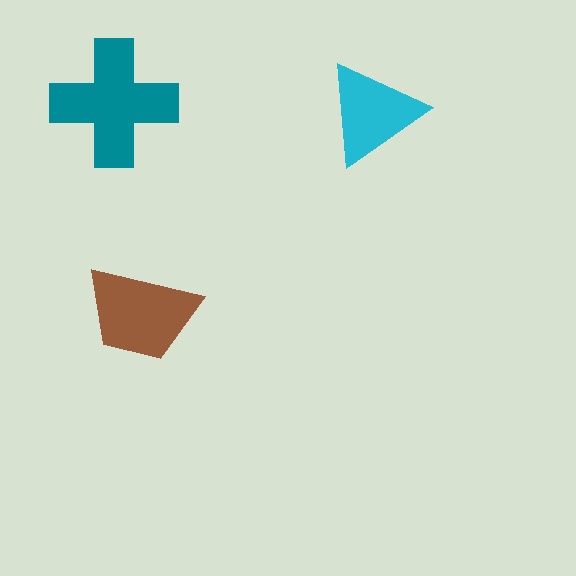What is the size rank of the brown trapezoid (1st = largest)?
2nd.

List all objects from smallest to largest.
The cyan triangle, the brown trapezoid, the teal cross.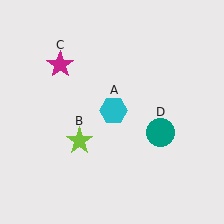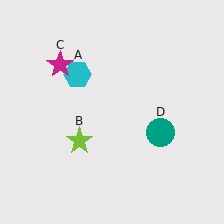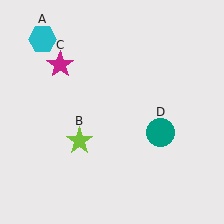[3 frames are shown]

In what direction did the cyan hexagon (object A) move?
The cyan hexagon (object A) moved up and to the left.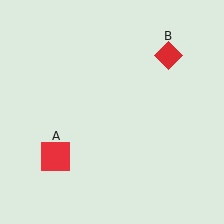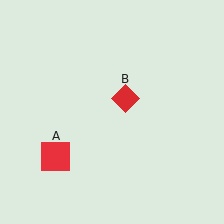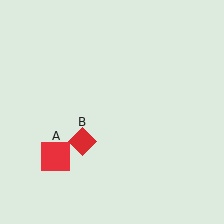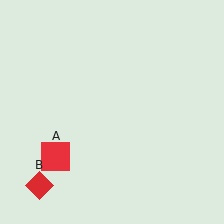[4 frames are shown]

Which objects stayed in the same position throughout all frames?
Red square (object A) remained stationary.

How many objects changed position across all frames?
1 object changed position: red diamond (object B).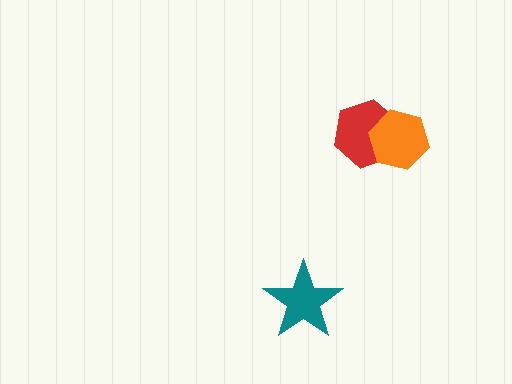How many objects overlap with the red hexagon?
1 object overlaps with the red hexagon.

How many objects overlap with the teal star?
0 objects overlap with the teal star.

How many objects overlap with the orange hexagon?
1 object overlaps with the orange hexagon.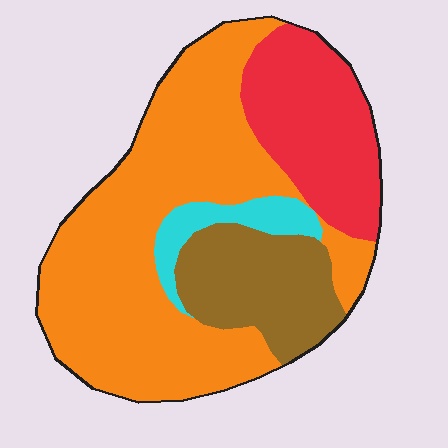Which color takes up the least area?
Cyan, at roughly 5%.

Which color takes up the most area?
Orange, at roughly 55%.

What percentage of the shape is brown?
Brown takes up about one sixth (1/6) of the shape.